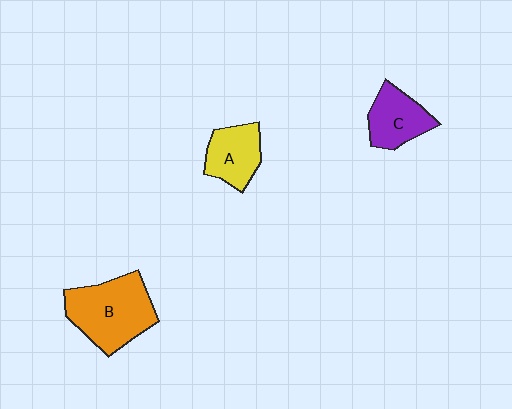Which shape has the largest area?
Shape B (orange).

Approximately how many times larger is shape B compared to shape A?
Approximately 1.7 times.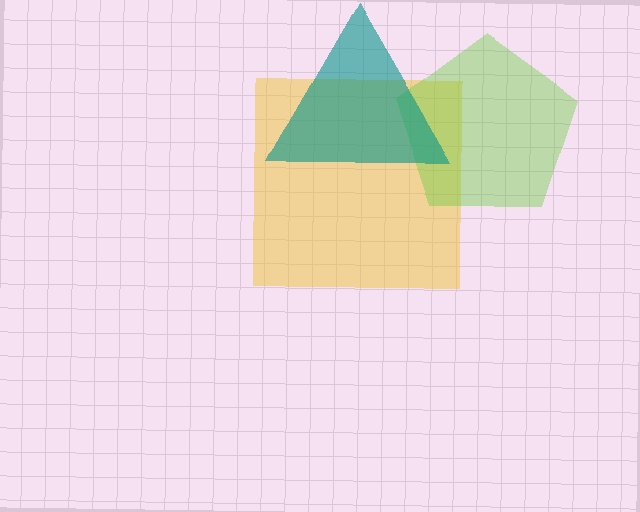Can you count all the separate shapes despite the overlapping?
Yes, there are 3 separate shapes.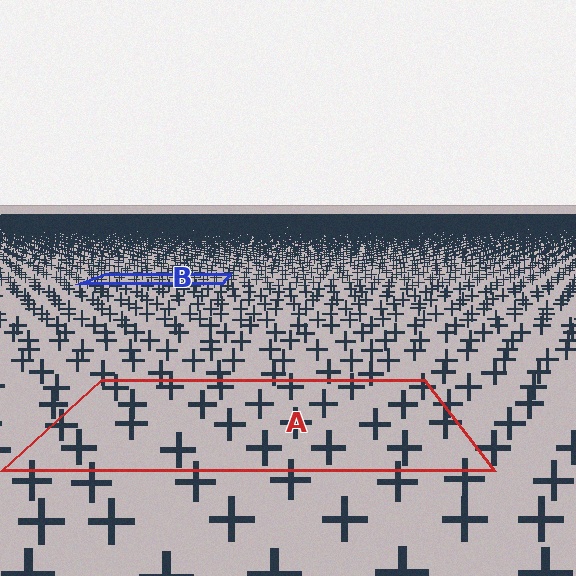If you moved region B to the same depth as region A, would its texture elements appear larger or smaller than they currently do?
They would appear larger. At a closer depth, the same texture elements are projected at a bigger on-screen size.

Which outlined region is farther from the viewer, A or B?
Region B is farther from the viewer — the texture elements inside it appear smaller and more densely packed.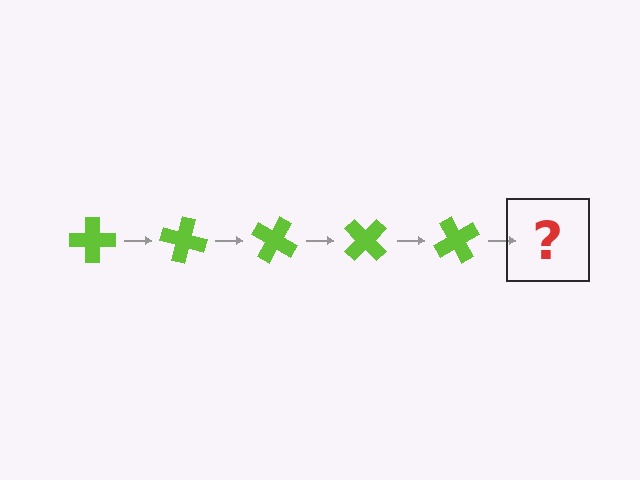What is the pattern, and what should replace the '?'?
The pattern is that the cross rotates 15 degrees each step. The '?' should be a lime cross rotated 75 degrees.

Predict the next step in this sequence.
The next step is a lime cross rotated 75 degrees.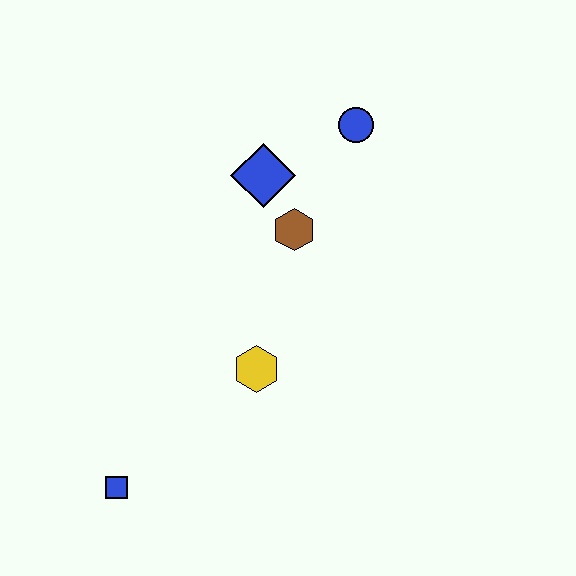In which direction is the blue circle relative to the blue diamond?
The blue circle is to the right of the blue diamond.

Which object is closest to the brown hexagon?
The blue diamond is closest to the brown hexagon.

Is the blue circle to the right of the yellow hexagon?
Yes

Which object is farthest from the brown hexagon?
The blue square is farthest from the brown hexagon.